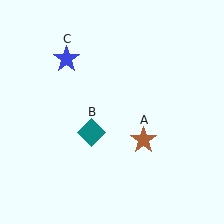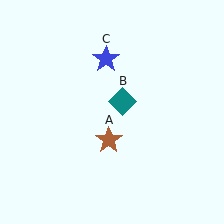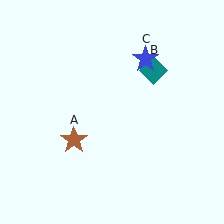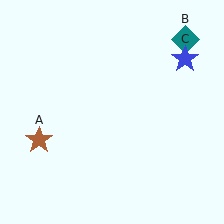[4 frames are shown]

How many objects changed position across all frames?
3 objects changed position: brown star (object A), teal diamond (object B), blue star (object C).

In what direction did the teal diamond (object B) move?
The teal diamond (object B) moved up and to the right.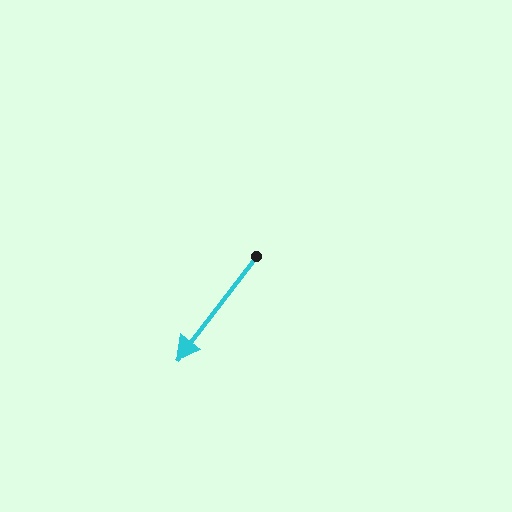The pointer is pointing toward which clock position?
Roughly 7 o'clock.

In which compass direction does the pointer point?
Southwest.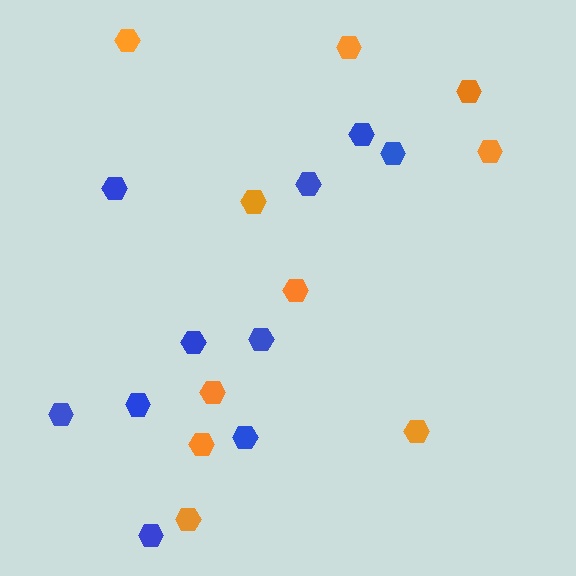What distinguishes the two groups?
There are 2 groups: one group of blue hexagons (10) and one group of orange hexagons (10).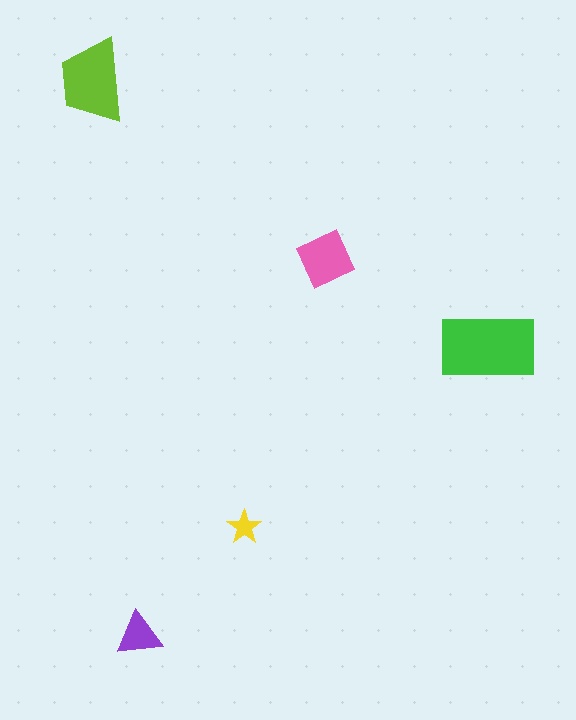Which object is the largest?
The green rectangle.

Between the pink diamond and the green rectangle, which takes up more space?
The green rectangle.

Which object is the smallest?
The yellow star.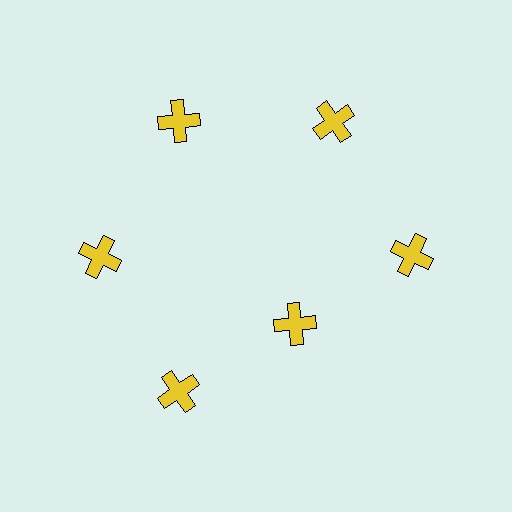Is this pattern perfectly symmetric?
No. The 6 yellow crosses are arranged in a ring, but one element near the 5 o'clock position is pulled inward toward the center, breaking the 6-fold rotational symmetry.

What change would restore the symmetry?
The symmetry would be restored by moving it outward, back onto the ring so that all 6 crosses sit at equal angles and equal distance from the center.